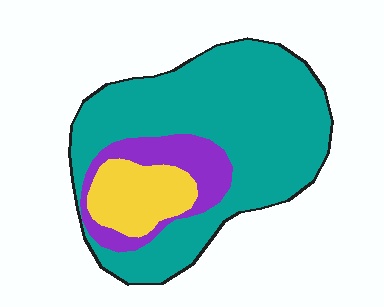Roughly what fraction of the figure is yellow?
Yellow covers around 15% of the figure.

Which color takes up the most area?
Teal, at roughly 70%.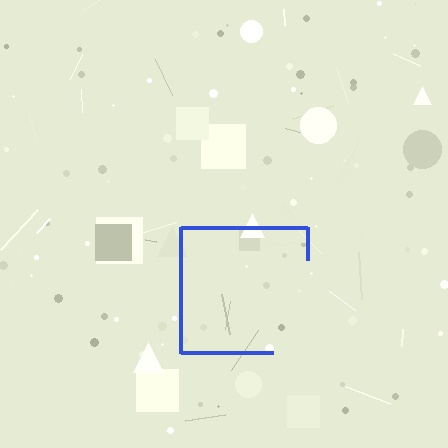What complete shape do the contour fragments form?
The contour fragments form a square.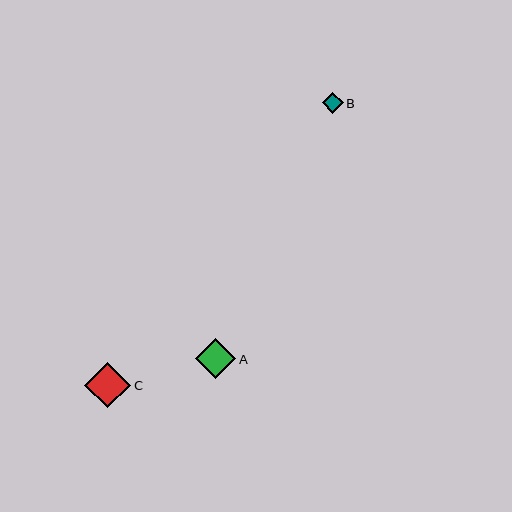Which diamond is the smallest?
Diamond B is the smallest with a size of approximately 21 pixels.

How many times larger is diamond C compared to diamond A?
Diamond C is approximately 1.2 times the size of diamond A.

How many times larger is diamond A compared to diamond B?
Diamond A is approximately 1.9 times the size of diamond B.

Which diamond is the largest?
Diamond C is the largest with a size of approximately 46 pixels.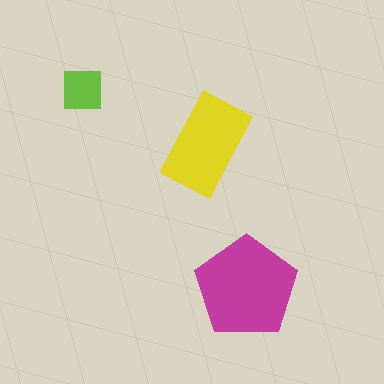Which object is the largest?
The magenta pentagon.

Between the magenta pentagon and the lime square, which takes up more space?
The magenta pentagon.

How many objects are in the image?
There are 3 objects in the image.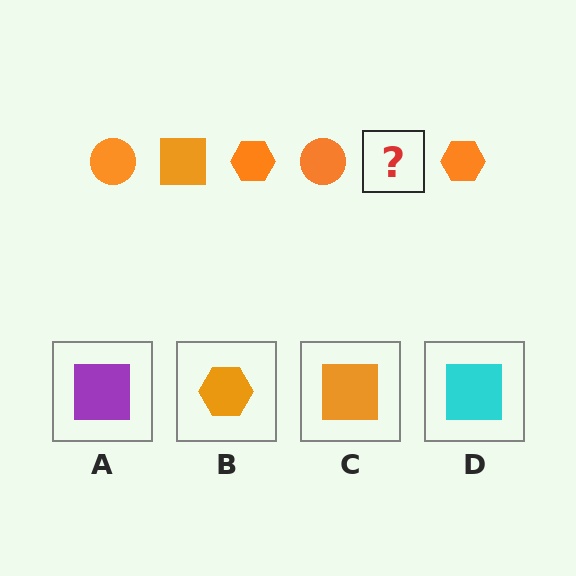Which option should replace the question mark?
Option C.